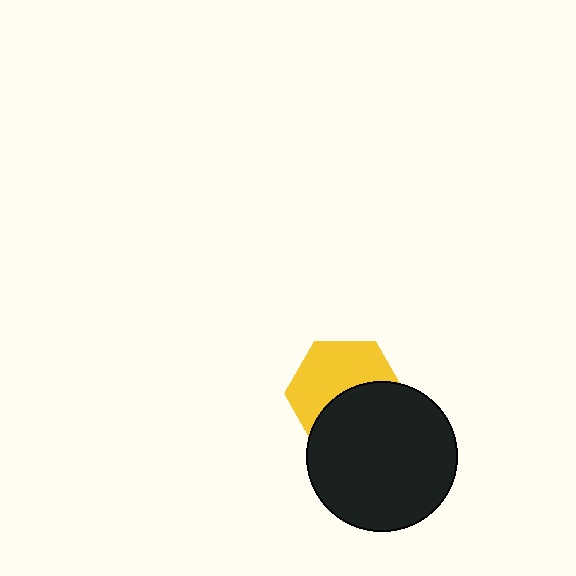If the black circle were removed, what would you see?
You would see the complete yellow hexagon.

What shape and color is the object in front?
The object in front is a black circle.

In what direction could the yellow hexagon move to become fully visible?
The yellow hexagon could move up. That would shift it out from behind the black circle entirely.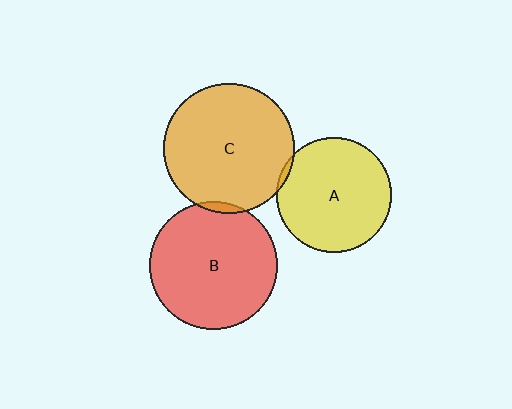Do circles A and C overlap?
Yes.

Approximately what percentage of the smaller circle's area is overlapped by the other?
Approximately 5%.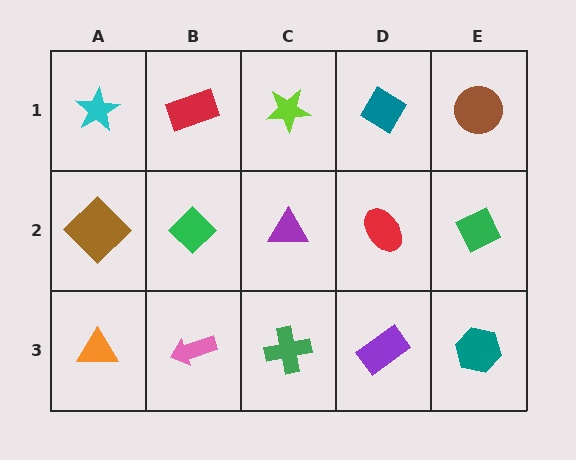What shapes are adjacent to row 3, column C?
A purple triangle (row 2, column C), a pink arrow (row 3, column B), a purple rectangle (row 3, column D).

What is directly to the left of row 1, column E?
A teal diamond.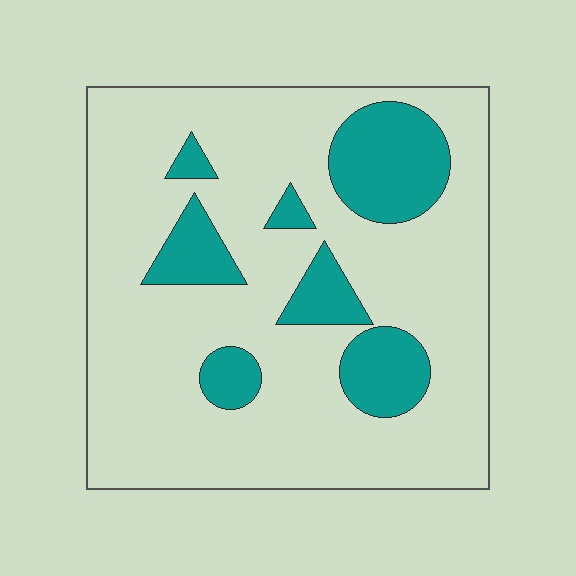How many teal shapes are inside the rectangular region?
7.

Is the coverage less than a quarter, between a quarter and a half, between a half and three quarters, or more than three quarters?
Less than a quarter.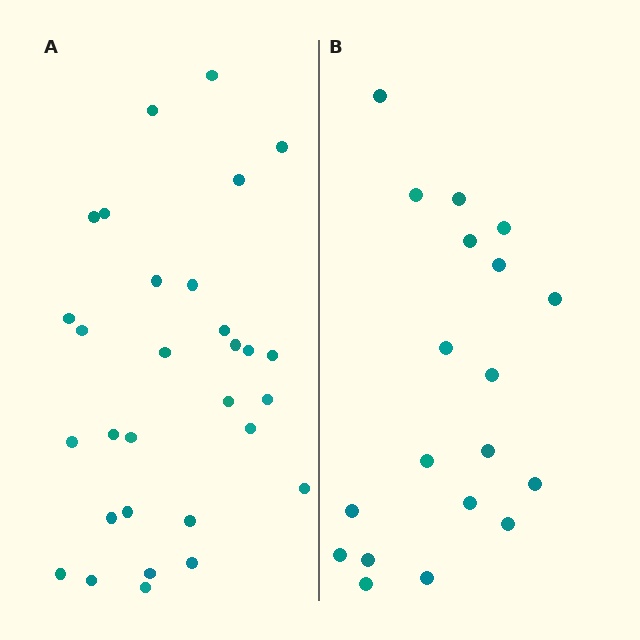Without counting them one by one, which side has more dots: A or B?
Region A (the left region) has more dots.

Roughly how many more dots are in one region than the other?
Region A has roughly 12 or so more dots than region B.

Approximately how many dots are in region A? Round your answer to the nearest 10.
About 30 dots.